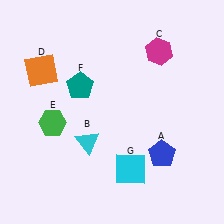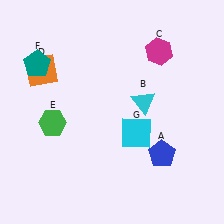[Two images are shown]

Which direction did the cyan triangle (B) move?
The cyan triangle (B) moved right.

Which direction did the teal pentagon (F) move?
The teal pentagon (F) moved left.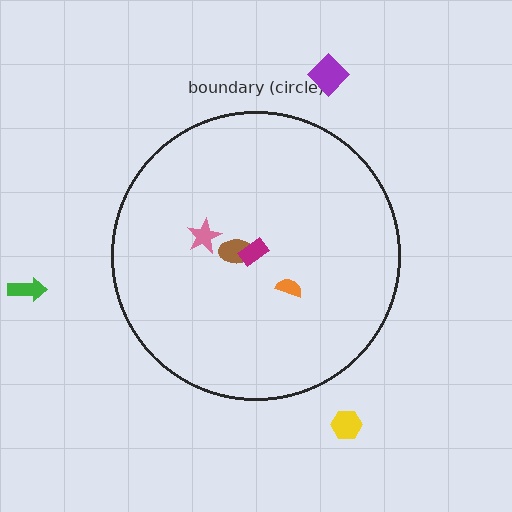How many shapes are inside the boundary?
4 inside, 3 outside.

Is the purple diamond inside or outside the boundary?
Outside.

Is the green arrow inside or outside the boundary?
Outside.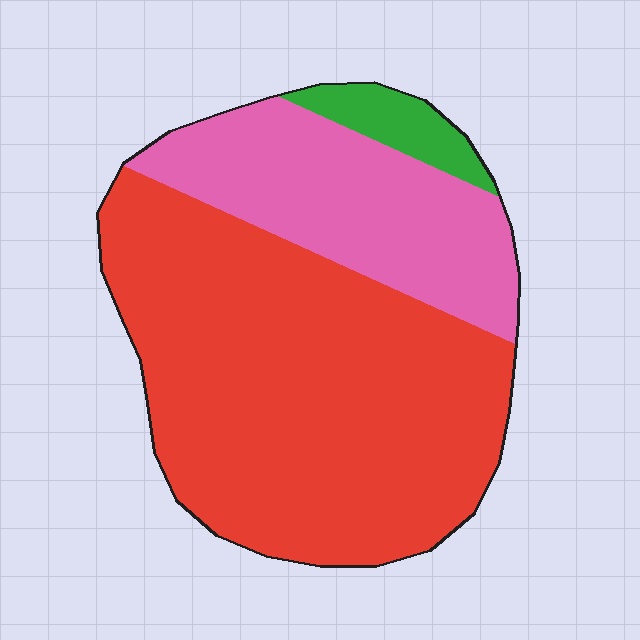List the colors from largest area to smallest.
From largest to smallest: red, pink, green.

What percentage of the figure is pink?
Pink covers about 30% of the figure.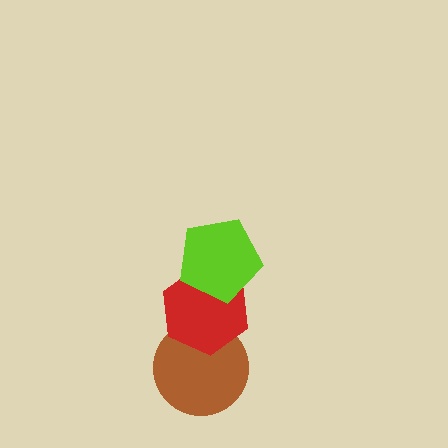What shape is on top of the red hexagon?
The lime pentagon is on top of the red hexagon.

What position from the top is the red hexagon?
The red hexagon is 2nd from the top.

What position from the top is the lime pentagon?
The lime pentagon is 1st from the top.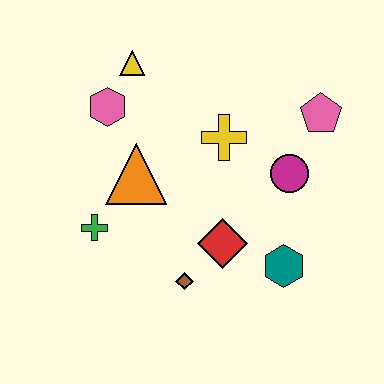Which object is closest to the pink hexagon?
The yellow triangle is closest to the pink hexagon.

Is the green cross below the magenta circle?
Yes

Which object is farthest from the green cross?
The pink pentagon is farthest from the green cross.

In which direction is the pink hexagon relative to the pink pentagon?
The pink hexagon is to the left of the pink pentagon.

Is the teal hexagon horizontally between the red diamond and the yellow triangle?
No